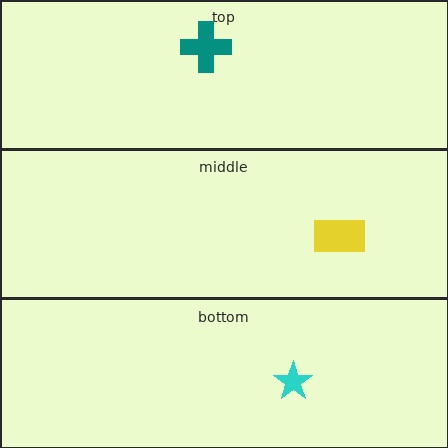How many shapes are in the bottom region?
1.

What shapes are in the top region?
The teal cross.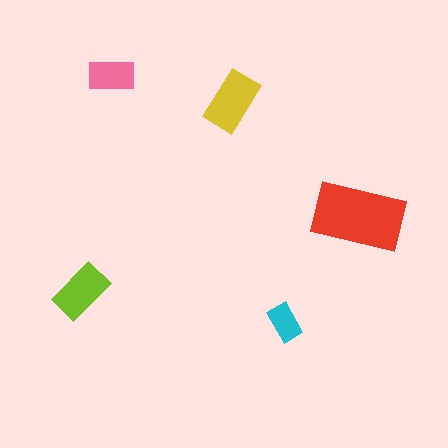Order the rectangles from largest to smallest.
the red one, the yellow one, the lime one, the pink one, the cyan one.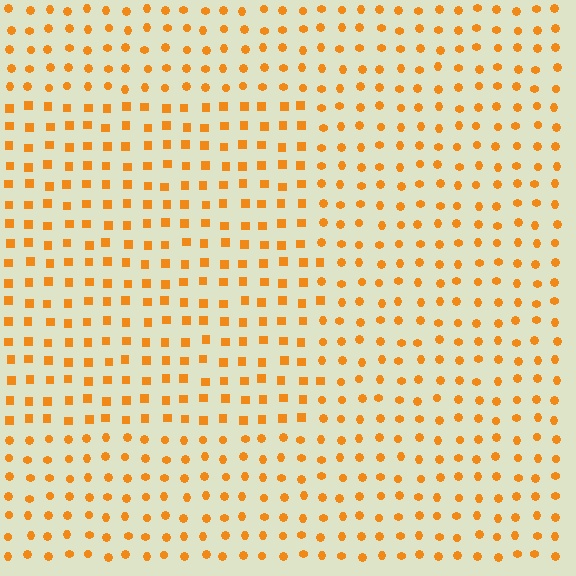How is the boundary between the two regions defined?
The boundary is defined by a change in element shape: squares inside vs. circles outside. All elements share the same color and spacing.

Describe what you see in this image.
The image is filled with small orange elements arranged in a uniform grid. A rectangle-shaped region contains squares, while the surrounding area contains circles. The boundary is defined purely by the change in element shape.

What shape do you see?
I see a rectangle.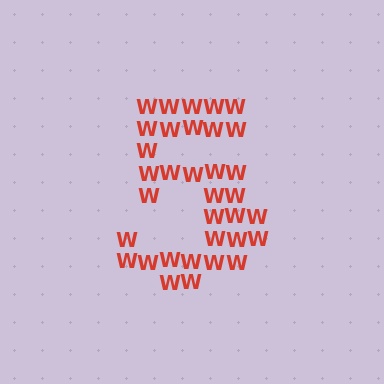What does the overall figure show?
The overall figure shows the digit 5.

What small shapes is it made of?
It is made of small letter W's.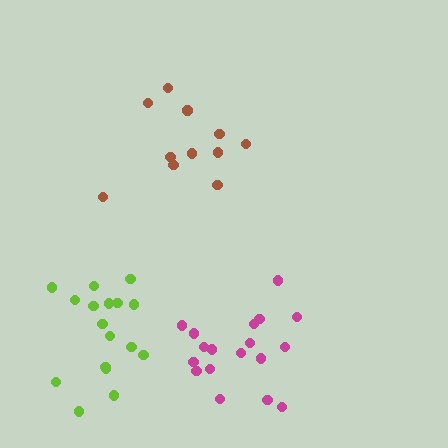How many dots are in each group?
Group 1: 17 dots, Group 2: 18 dots, Group 3: 12 dots (47 total).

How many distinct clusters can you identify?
There are 3 distinct clusters.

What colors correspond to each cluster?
The clusters are colored: lime, magenta, brown.